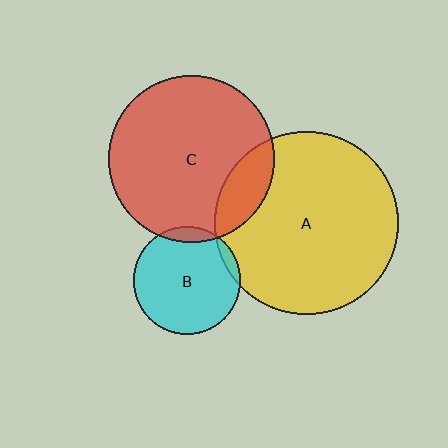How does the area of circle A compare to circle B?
Approximately 2.9 times.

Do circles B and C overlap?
Yes.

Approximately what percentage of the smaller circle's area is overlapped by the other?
Approximately 5%.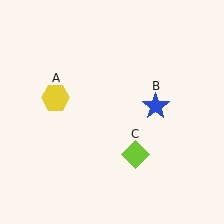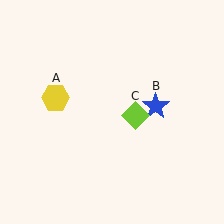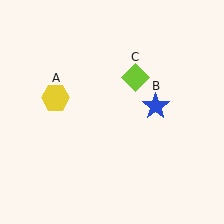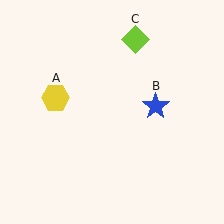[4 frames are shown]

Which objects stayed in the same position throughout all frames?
Yellow hexagon (object A) and blue star (object B) remained stationary.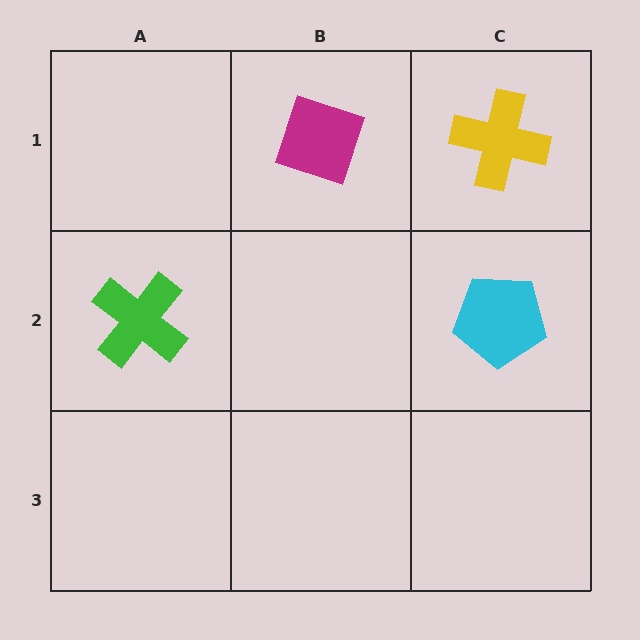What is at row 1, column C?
A yellow cross.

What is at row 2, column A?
A green cross.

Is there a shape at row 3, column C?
No, that cell is empty.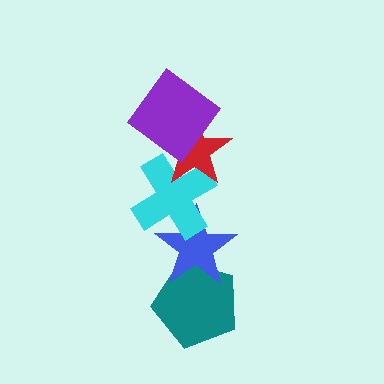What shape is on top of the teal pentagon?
The blue star is on top of the teal pentagon.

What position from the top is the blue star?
The blue star is 4th from the top.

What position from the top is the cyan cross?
The cyan cross is 3rd from the top.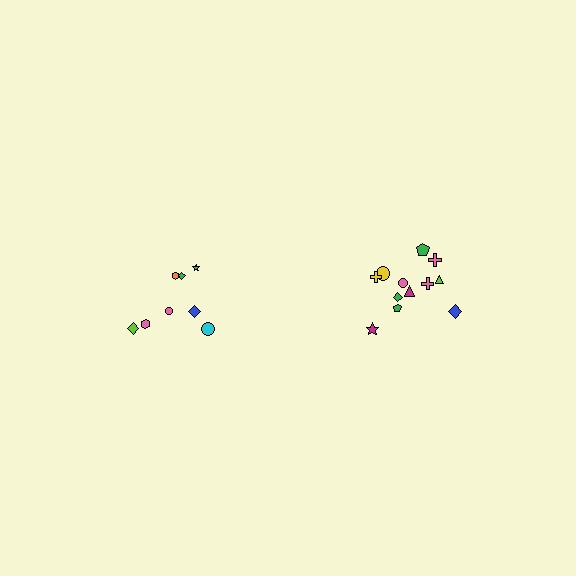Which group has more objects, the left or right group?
The right group.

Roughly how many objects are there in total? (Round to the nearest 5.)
Roughly 20 objects in total.